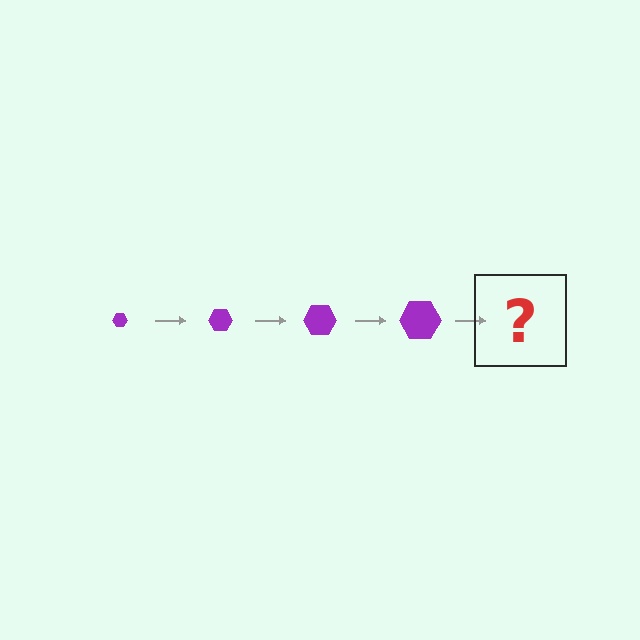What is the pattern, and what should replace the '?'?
The pattern is that the hexagon gets progressively larger each step. The '?' should be a purple hexagon, larger than the previous one.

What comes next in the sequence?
The next element should be a purple hexagon, larger than the previous one.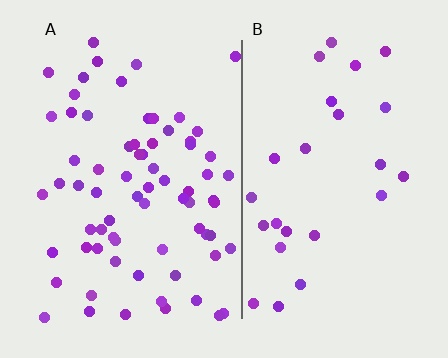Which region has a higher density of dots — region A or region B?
A (the left).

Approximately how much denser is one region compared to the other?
Approximately 2.7× — region A over region B.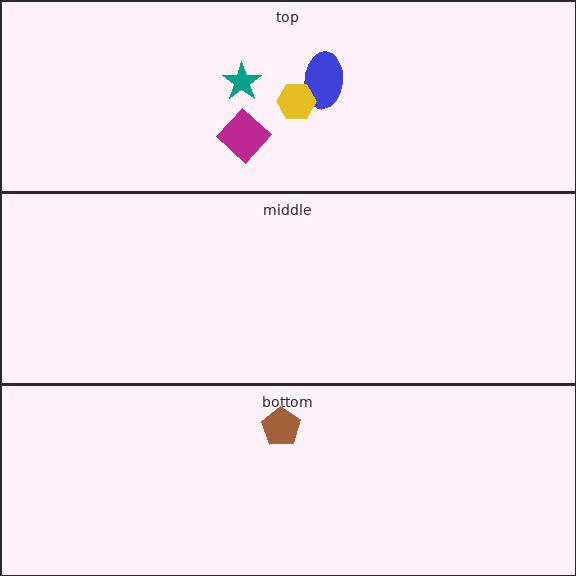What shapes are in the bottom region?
The brown pentagon.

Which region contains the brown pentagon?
The bottom region.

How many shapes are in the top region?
4.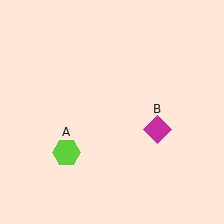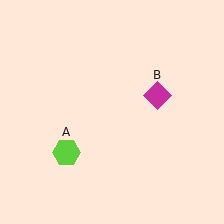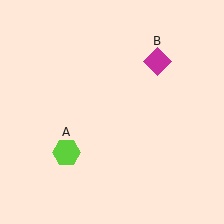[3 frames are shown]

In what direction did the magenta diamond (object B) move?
The magenta diamond (object B) moved up.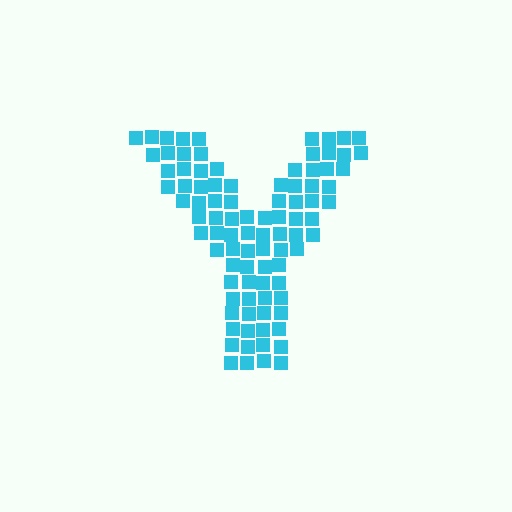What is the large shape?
The large shape is the letter Y.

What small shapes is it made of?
It is made of small squares.